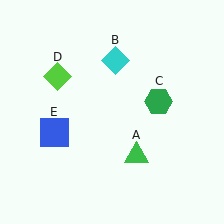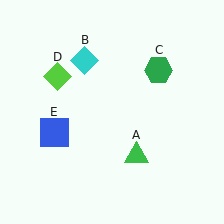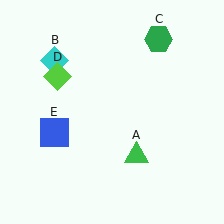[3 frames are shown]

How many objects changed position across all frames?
2 objects changed position: cyan diamond (object B), green hexagon (object C).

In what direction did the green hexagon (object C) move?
The green hexagon (object C) moved up.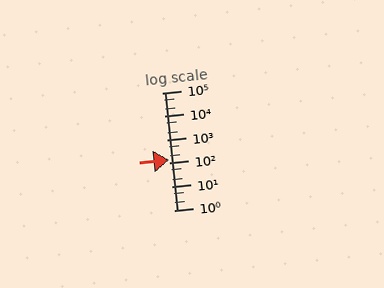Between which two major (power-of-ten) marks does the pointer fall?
The pointer is between 100 and 1000.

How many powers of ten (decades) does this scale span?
The scale spans 5 decades, from 1 to 100000.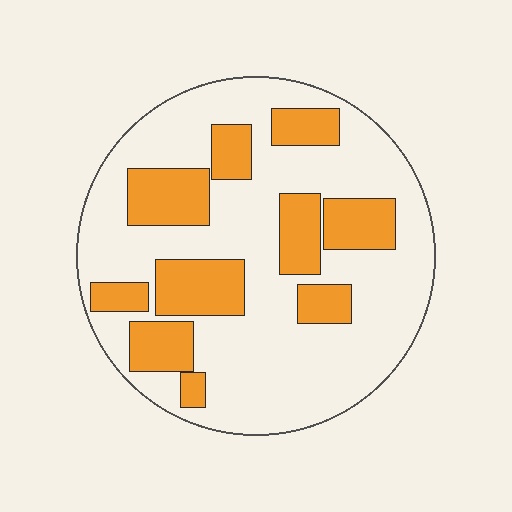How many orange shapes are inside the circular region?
10.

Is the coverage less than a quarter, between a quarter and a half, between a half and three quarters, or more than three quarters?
Between a quarter and a half.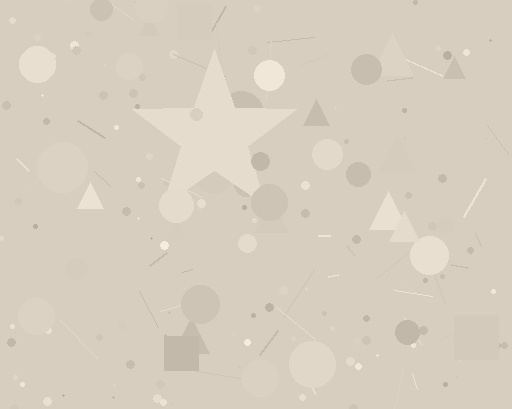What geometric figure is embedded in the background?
A star is embedded in the background.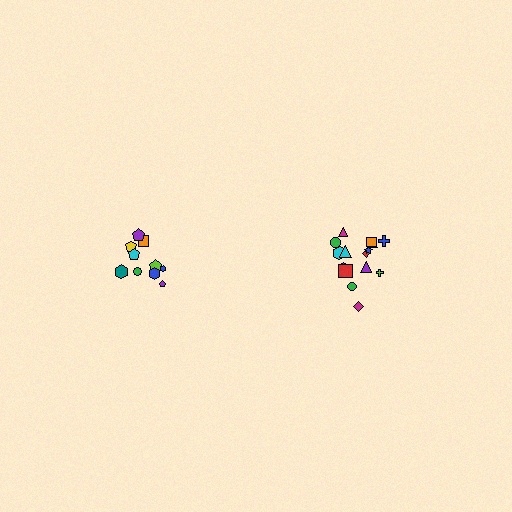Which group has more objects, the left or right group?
The right group.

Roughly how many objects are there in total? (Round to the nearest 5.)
Roughly 25 objects in total.